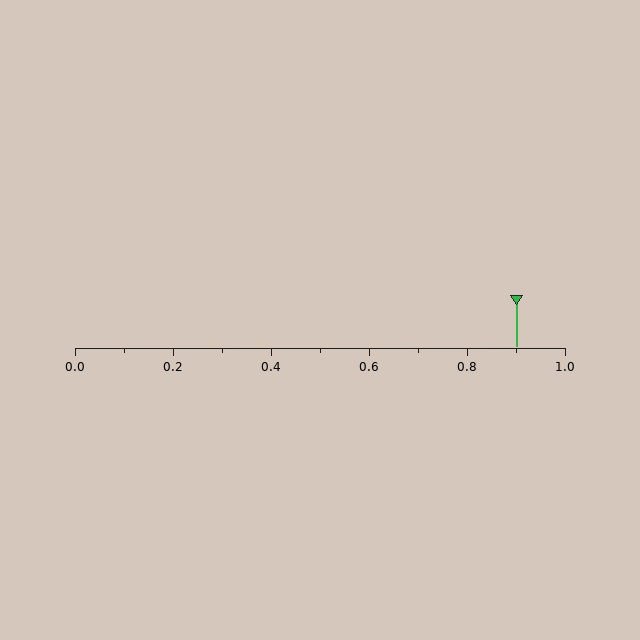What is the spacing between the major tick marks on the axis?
The major ticks are spaced 0.2 apart.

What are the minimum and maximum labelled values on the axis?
The axis runs from 0.0 to 1.0.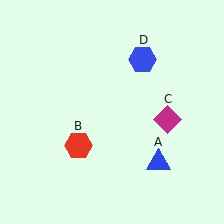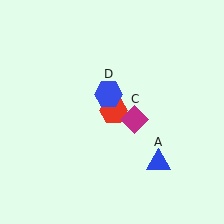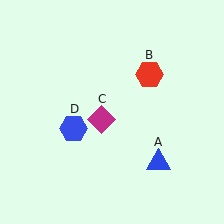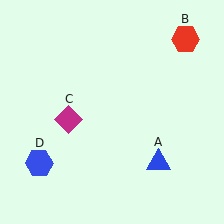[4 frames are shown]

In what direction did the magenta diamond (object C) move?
The magenta diamond (object C) moved left.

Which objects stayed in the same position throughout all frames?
Blue triangle (object A) remained stationary.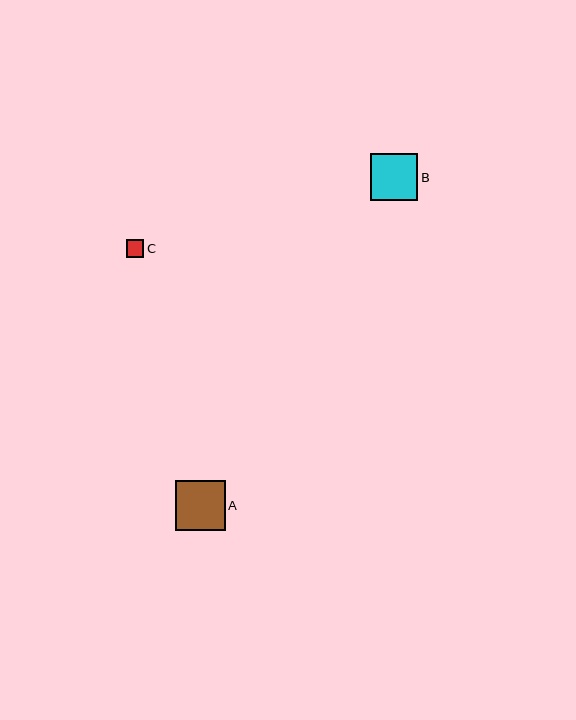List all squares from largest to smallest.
From largest to smallest: A, B, C.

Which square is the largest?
Square A is the largest with a size of approximately 50 pixels.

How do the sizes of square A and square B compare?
Square A and square B are approximately the same size.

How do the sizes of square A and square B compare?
Square A and square B are approximately the same size.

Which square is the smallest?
Square C is the smallest with a size of approximately 17 pixels.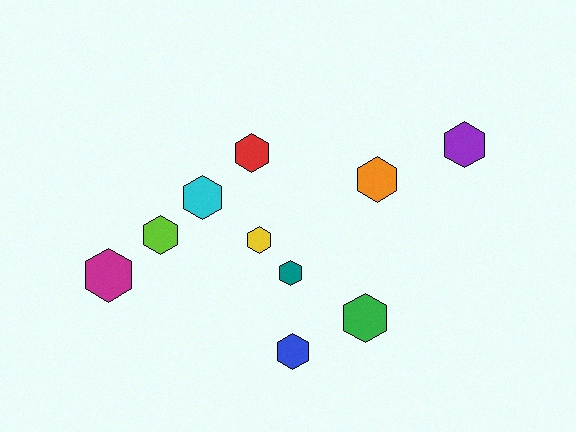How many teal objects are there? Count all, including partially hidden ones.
There is 1 teal object.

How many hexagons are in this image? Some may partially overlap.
There are 10 hexagons.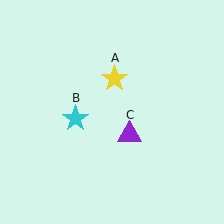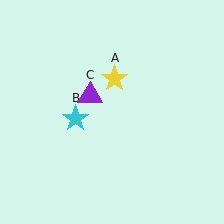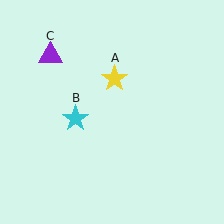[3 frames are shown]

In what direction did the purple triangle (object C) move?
The purple triangle (object C) moved up and to the left.